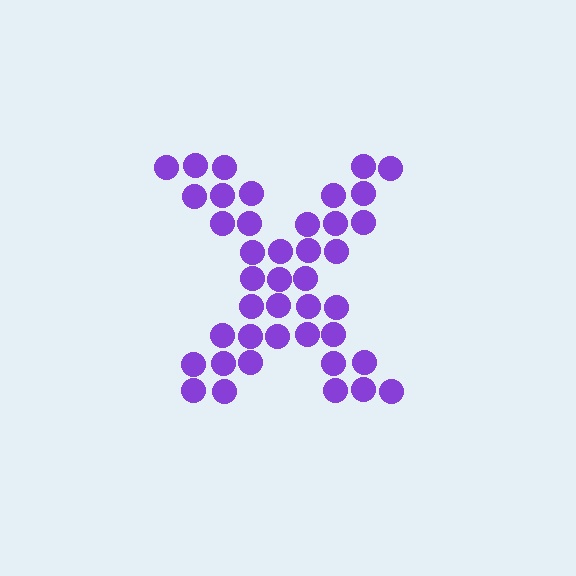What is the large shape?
The large shape is the letter X.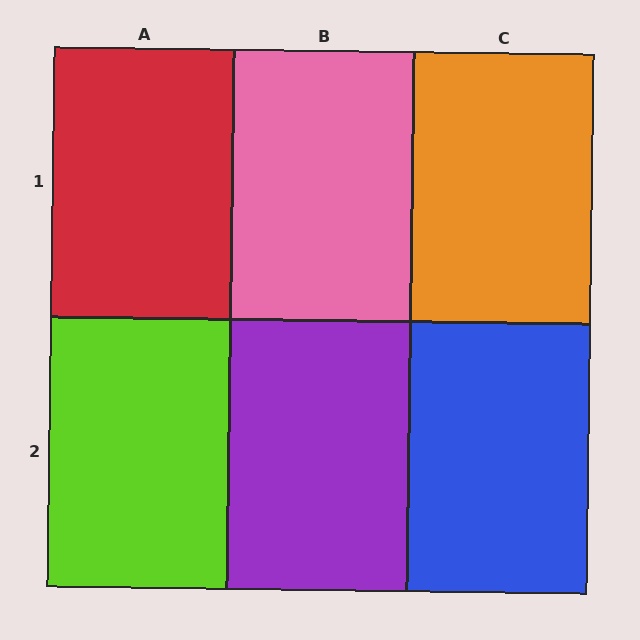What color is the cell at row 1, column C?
Orange.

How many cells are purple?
1 cell is purple.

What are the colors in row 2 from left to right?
Lime, purple, blue.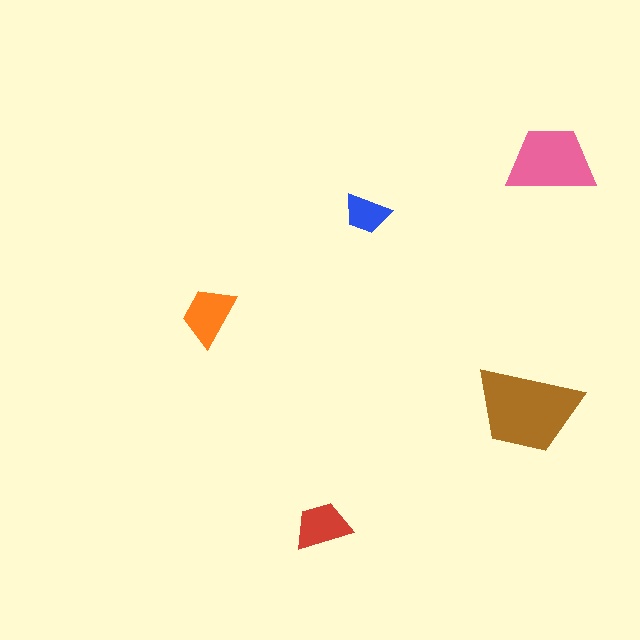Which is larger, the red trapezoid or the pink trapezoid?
The pink one.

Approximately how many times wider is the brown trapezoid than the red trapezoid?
About 2 times wider.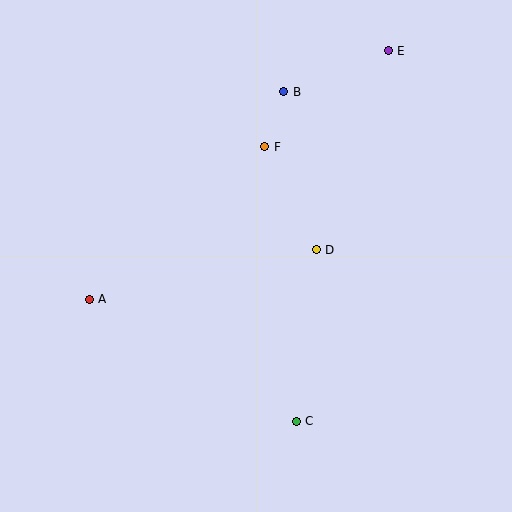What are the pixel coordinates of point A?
Point A is at (89, 299).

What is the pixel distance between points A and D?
The distance between A and D is 232 pixels.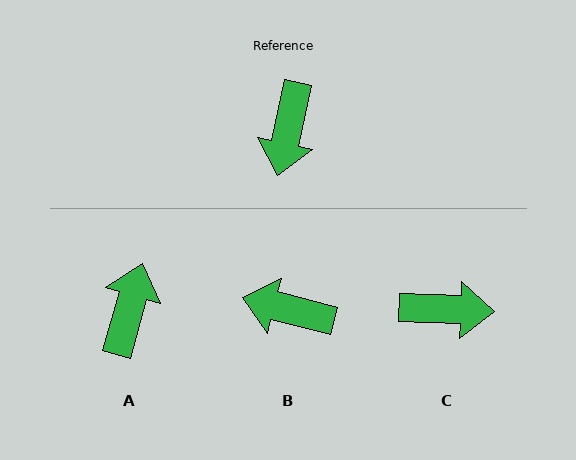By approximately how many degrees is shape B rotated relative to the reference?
Approximately 92 degrees clockwise.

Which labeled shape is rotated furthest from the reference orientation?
A, about 176 degrees away.